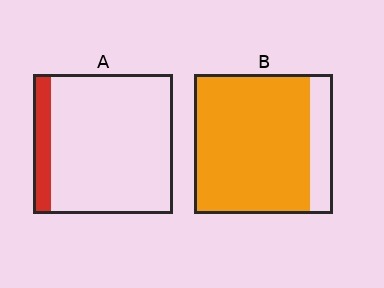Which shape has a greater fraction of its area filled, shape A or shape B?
Shape B.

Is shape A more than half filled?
No.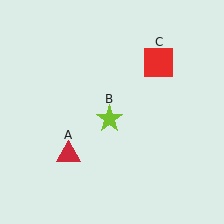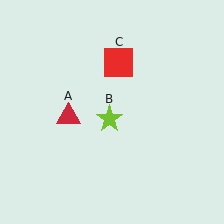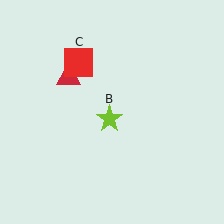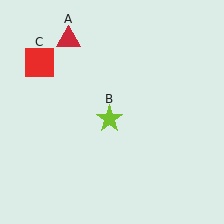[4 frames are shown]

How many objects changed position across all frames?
2 objects changed position: red triangle (object A), red square (object C).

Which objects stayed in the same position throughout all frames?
Lime star (object B) remained stationary.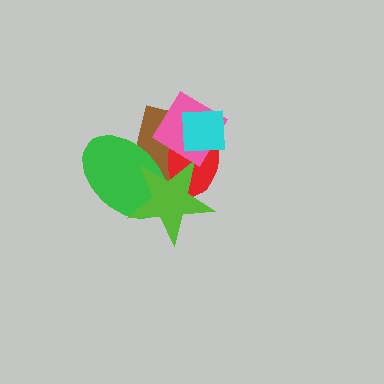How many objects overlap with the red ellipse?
5 objects overlap with the red ellipse.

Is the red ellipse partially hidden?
Yes, it is partially covered by another shape.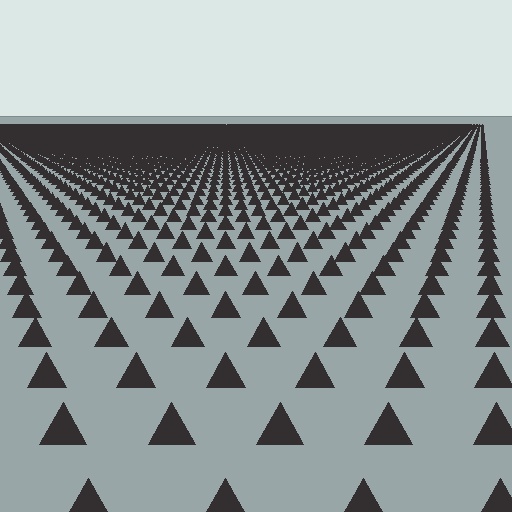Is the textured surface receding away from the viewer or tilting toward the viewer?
The surface is receding away from the viewer. Texture elements get smaller and denser toward the top.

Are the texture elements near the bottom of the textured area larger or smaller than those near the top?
Larger. Near the bottom, elements are closer to the viewer and appear at a bigger on-screen size.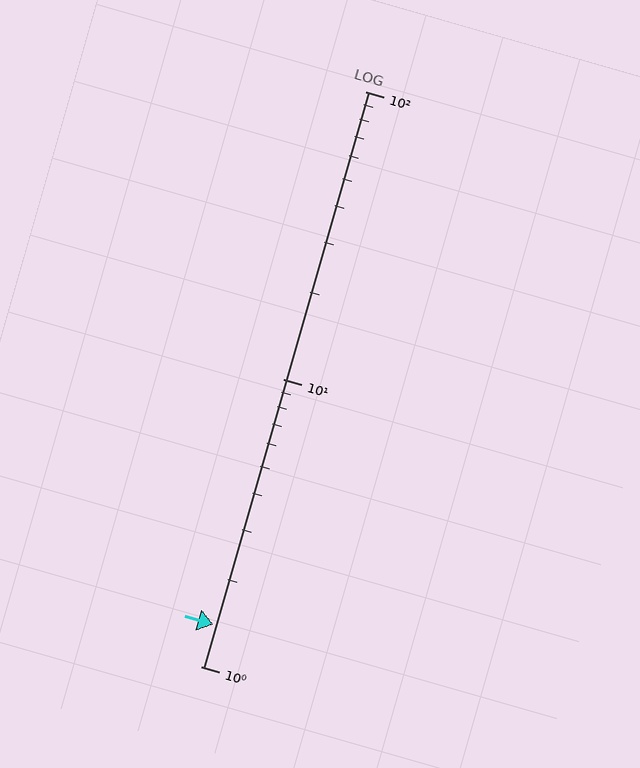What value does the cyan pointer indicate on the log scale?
The pointer indicates approximately 1.4.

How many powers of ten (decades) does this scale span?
The scale spans 2 decades, from 1 to 100.